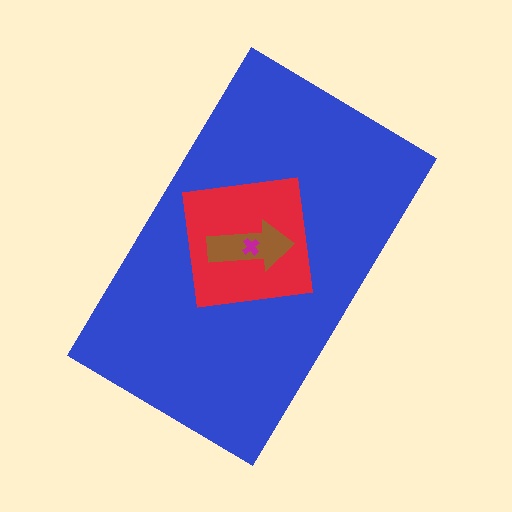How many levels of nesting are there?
4.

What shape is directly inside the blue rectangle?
The red square.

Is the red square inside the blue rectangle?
Yes.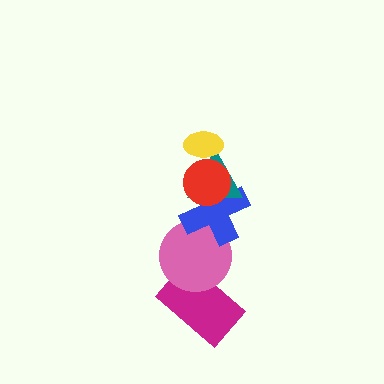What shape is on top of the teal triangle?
The red circle is on top of the teal triangle.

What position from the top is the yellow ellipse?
The yellow ellipse is 1st from the top.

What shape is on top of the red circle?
The yellow ellipse is on top of the red circle.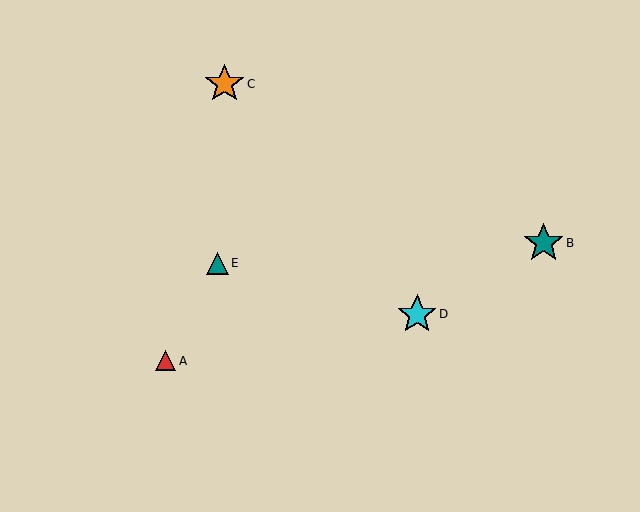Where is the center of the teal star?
The center of the teal star is at (544, 243).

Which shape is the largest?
The teal star (labeled B) is the largest.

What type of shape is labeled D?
Shape D is a cyan star.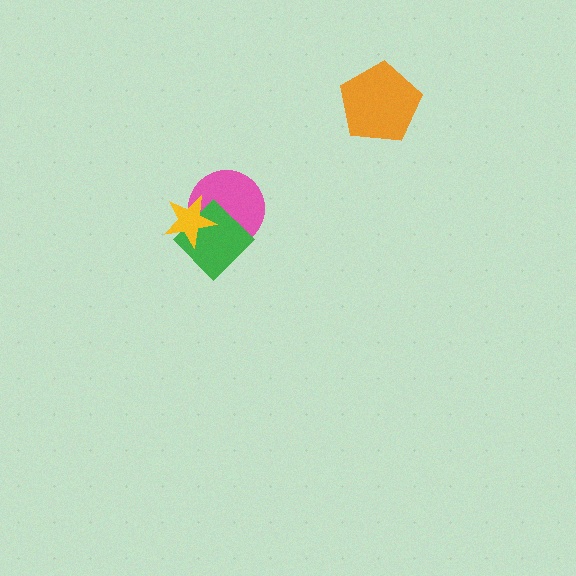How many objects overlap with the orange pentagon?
0 objects overlap with the orange pentagon.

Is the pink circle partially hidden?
Yes, it is partially covered by another shape.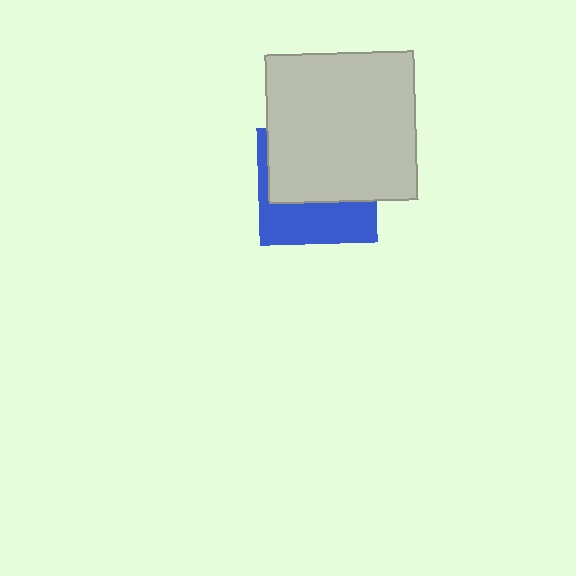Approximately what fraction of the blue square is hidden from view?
Roughly 59% of the blue square is hidden behind the light gray square.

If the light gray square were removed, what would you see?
You would see the complete blue square.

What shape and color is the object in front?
The object in front is a light gray square.